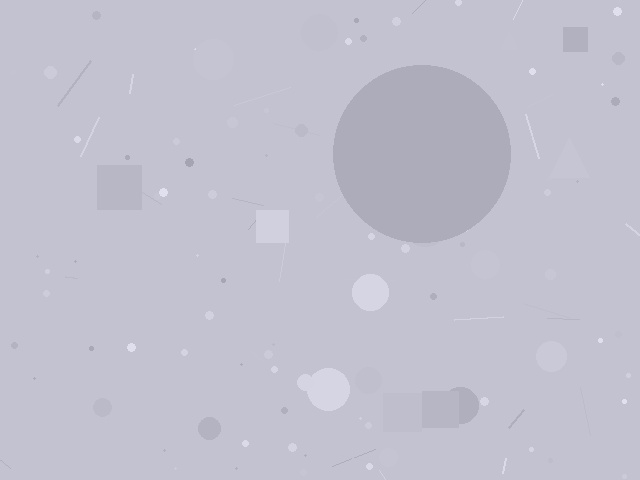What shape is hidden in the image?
A circle is hidden in the image.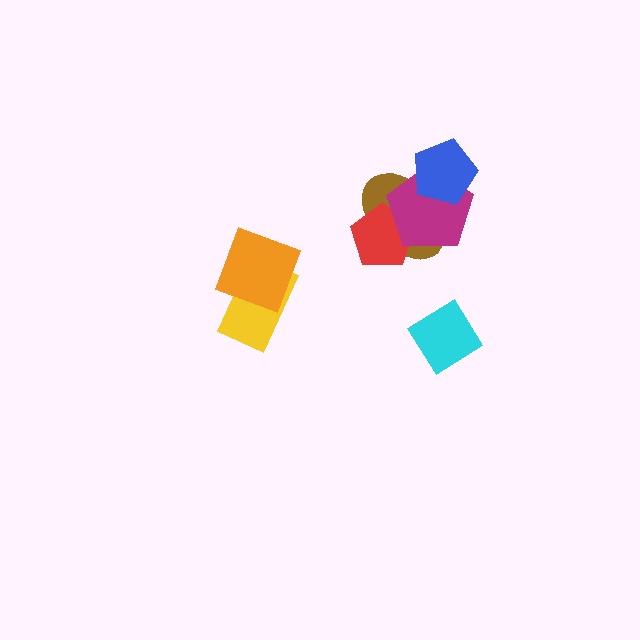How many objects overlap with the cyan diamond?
0 objects overlap with the cyan diamond.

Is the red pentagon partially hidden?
Yes, it is partially covered by another shape.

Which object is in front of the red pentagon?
The magenta pentagon is in front of the red pentagon.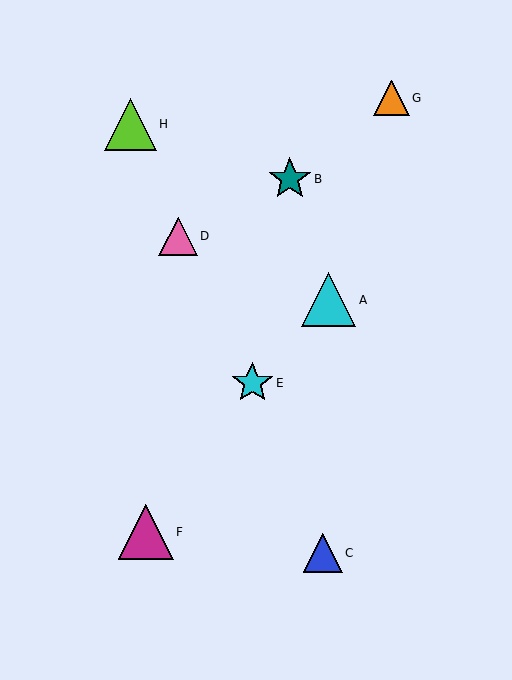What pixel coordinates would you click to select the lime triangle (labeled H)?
Click at (130, 124) to select the lime triangle H.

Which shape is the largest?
The magenta triangle (labeled F) is the largest.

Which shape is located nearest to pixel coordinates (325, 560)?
The blue triangle (labeled C) at (323, 553) is nearest to that location.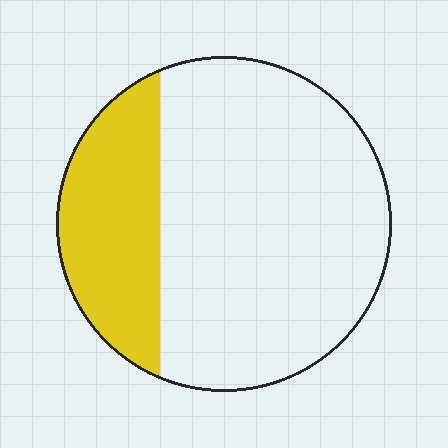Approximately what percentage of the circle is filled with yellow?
Approximately 25%.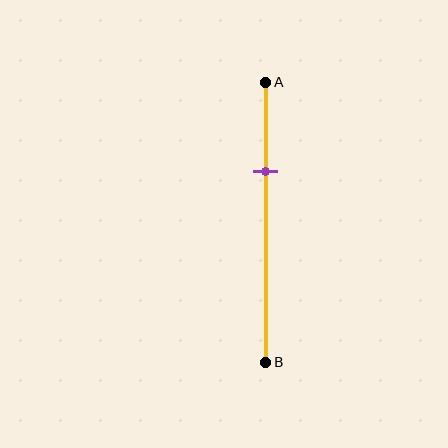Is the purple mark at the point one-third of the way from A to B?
Yes, the mark is approximately at the one-third point.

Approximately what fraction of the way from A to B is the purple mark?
The purple mark is approximately 30% of the way from A to B.